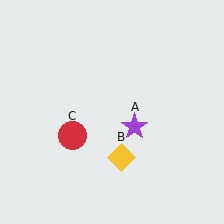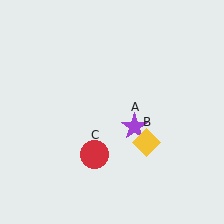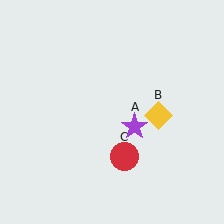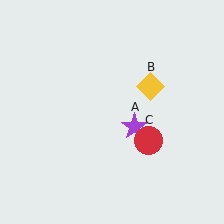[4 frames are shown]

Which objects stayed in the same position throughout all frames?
Purple star (object A) remained stationary.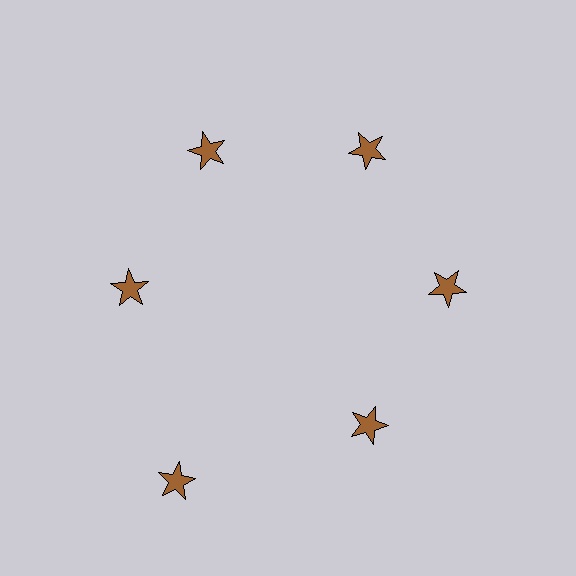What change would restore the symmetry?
The symmetry would be restored by moving it inward, back onto the ring so that all 6 stars sit at equal angles and equal distance from the center.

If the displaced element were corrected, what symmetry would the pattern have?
It would have 6-fold rotational symmetry — the pattern would map onto itself every 60 degrees.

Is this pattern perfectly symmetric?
No. The 6 brown stars are arranged in a ring, but one element near the 7 o'clock position is pushed outward from the center, breaking the 6-fold rotational symmetry.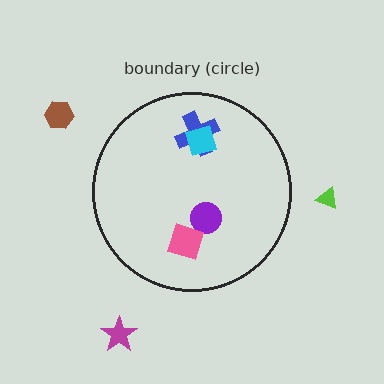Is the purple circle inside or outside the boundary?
Inside.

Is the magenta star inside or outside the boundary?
Outside.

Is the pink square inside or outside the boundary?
Inside.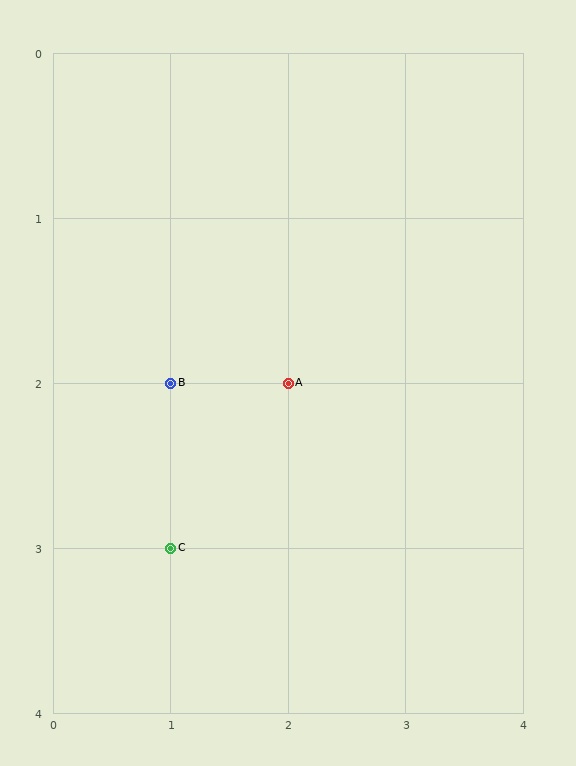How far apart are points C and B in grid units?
Points C and B are 1 row apart.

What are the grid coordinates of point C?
Point C is at grid coordinates (1, 3).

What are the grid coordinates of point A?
Point A is at grid coordinates (2, 2).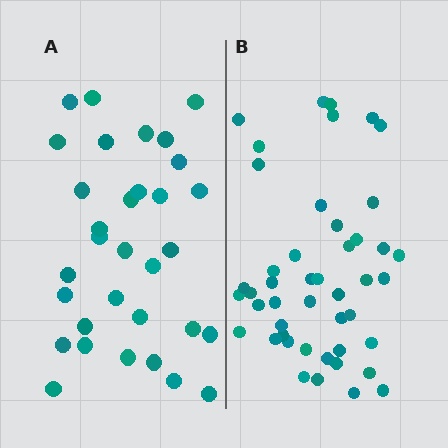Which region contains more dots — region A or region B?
Region B (the right region) has more dots.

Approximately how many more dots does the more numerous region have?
Region B has approximately 15 more dots than region A.